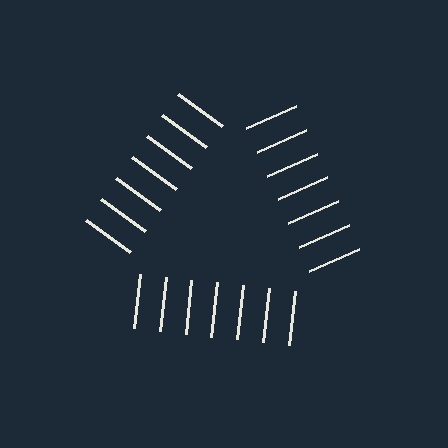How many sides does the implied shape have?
3 sides — the line-ends trace a triangle.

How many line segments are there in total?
21 — 7 along each of the 3 edges.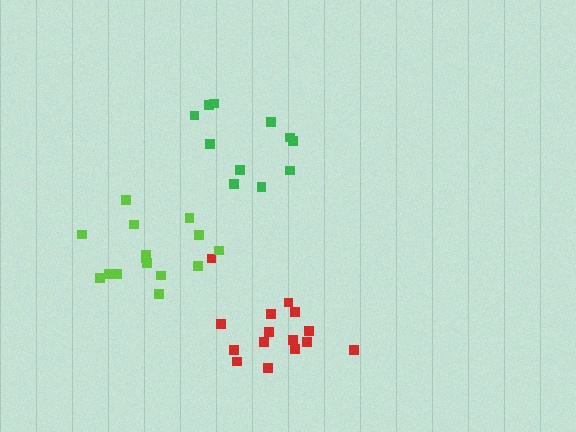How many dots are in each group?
Group 1: 15 dots, Group 2: 11 dots, Group 3: 15 dots (41 total).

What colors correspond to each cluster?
The clusters are colored: red, green, lime.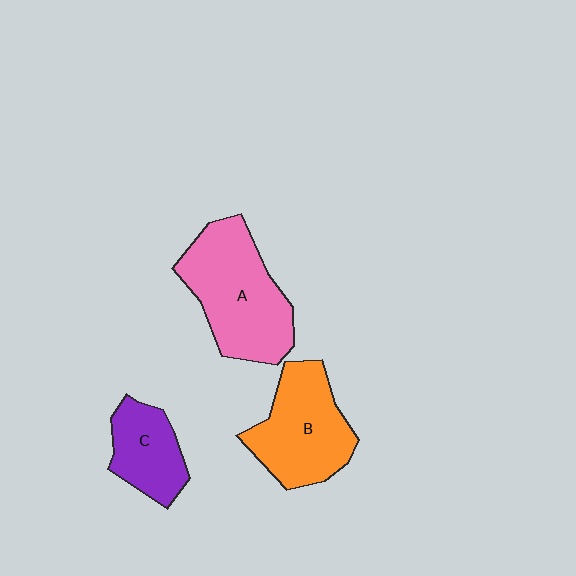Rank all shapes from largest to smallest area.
From largest to smallest: A (pink), B (orange), C (purple).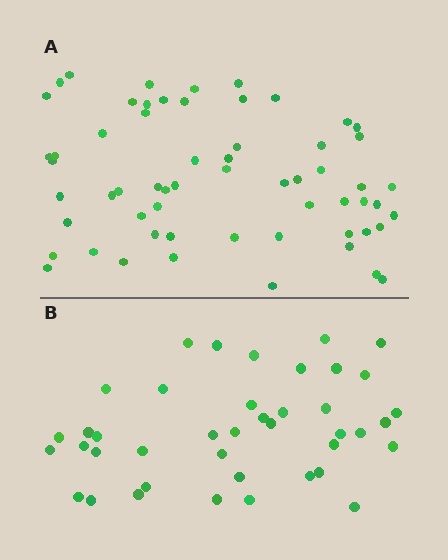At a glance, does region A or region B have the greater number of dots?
Region A (the top region) has more dots.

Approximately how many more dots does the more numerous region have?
Region A has approximately 20 more dots than region B.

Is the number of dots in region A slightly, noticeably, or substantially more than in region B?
Region A has substantially more. The ratio is roughly 1.5 to 1.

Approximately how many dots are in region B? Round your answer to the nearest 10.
About 40 dots. (The exact count is 41, which rounds to 40.)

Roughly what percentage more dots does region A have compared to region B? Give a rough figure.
About 45% more.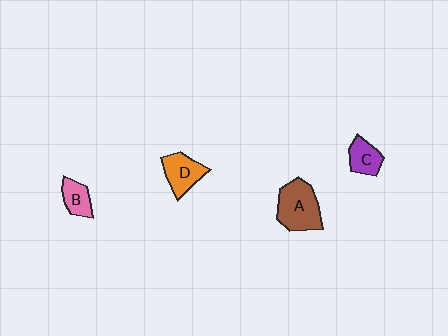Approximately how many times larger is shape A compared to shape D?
Approximately 1.5 times.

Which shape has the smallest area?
Shape B (pink).